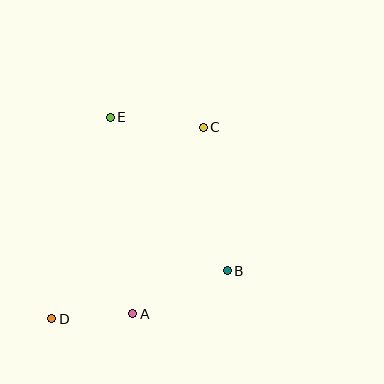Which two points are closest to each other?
Points A and D are closest to each other.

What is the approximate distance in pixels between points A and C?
The distance between A and C is approximately 199 pixels.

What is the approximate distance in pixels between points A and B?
The distance between A and B is approximately 104 pixels.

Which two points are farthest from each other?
Points C and D are farthest from each other.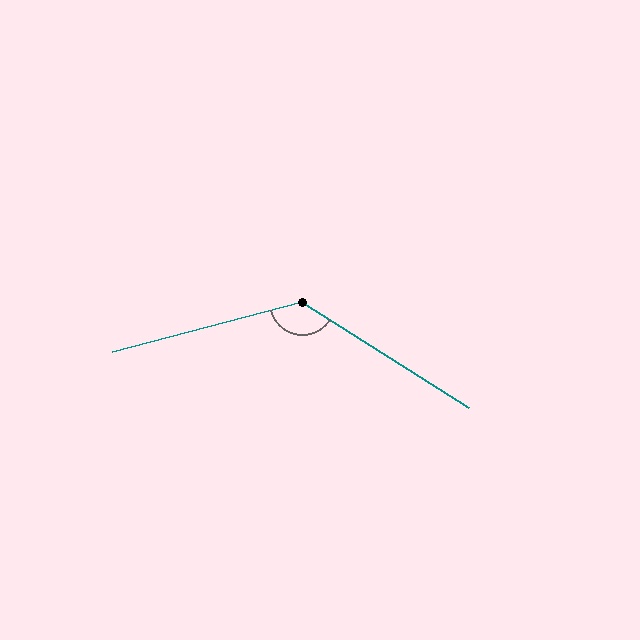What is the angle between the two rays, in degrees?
Approximately 133 degrees.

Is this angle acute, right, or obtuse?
It is obtuse.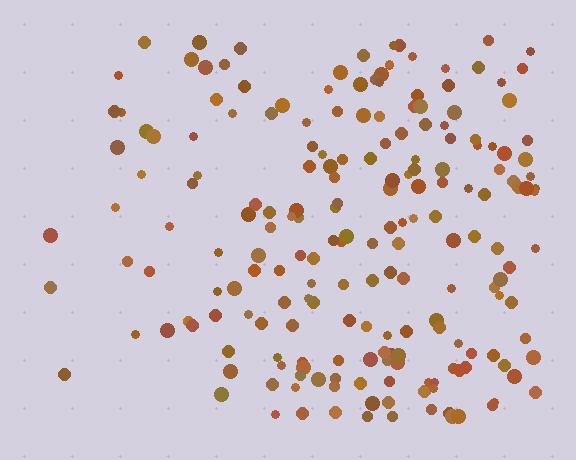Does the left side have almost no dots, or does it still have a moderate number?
Still a moderate number, just noticeably fewer than the right.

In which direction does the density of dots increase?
From left to right, with the right side densest.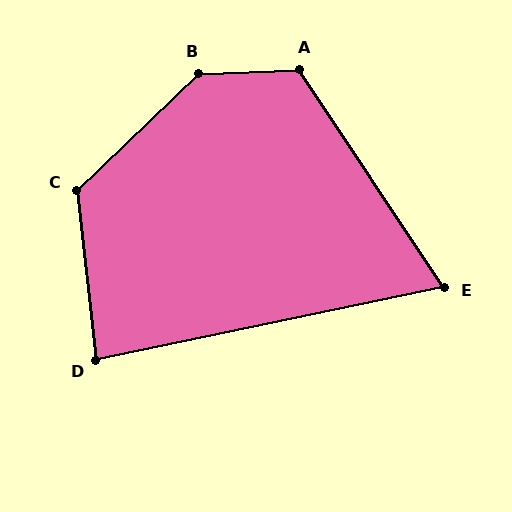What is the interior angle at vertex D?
Approximately 85 degrees (acute).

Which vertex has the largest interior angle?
B, at approximately 139 degrees.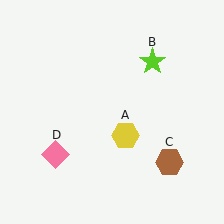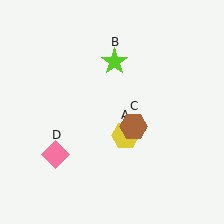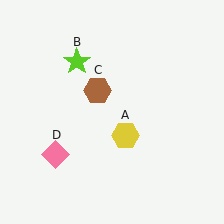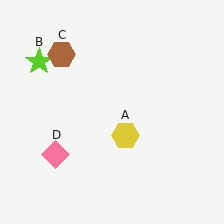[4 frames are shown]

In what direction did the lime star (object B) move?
The lime star (object B) moved left.